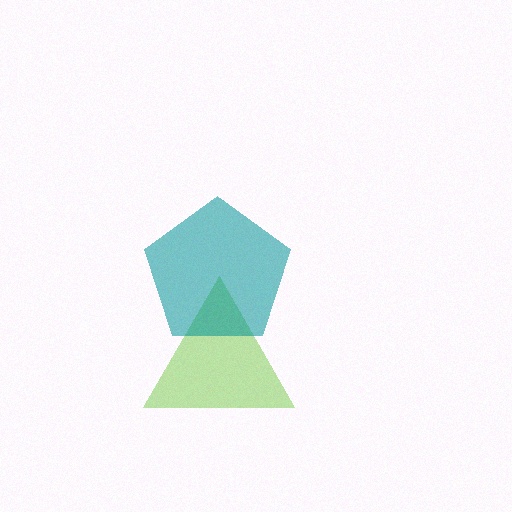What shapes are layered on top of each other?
The layered shapes are: a lime triangle, a teal pentagon.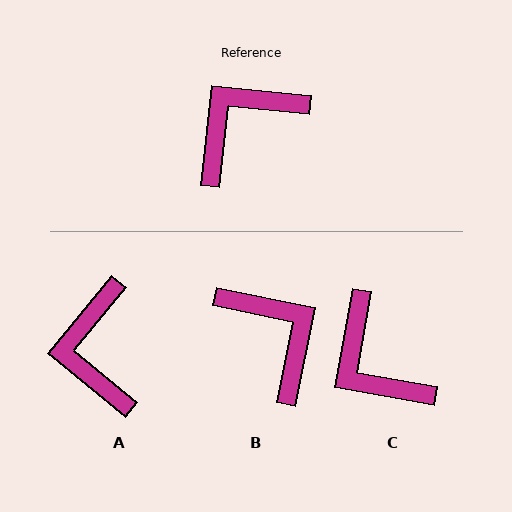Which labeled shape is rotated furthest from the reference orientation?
B, about 95 degrees away.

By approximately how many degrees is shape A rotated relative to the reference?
Approximately 56 degrees counter-clockwise.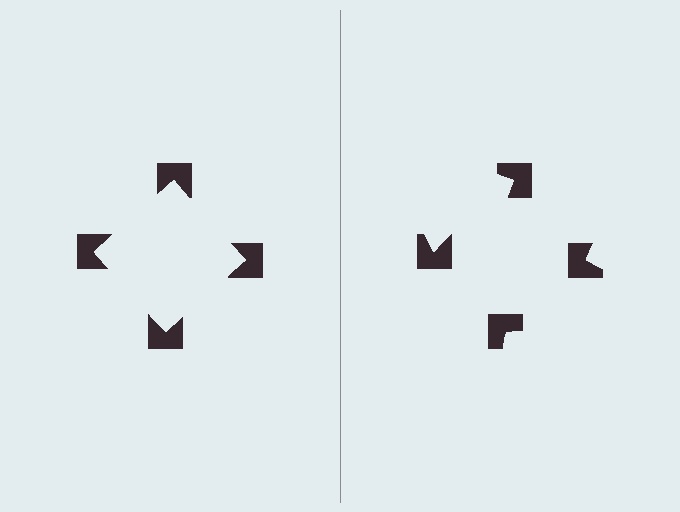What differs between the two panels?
The notched squares are positioned identically on both sides; only the wedge orientations differ. On the left they align to a square; on the right they are misaligned.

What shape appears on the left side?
An illusory square.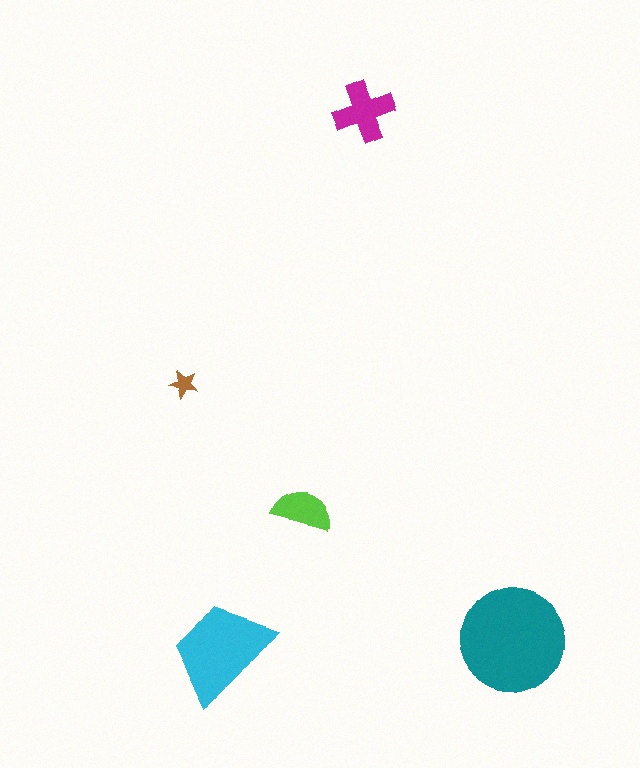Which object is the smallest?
The brown star.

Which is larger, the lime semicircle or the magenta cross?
The magenta cross.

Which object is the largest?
The teal circle.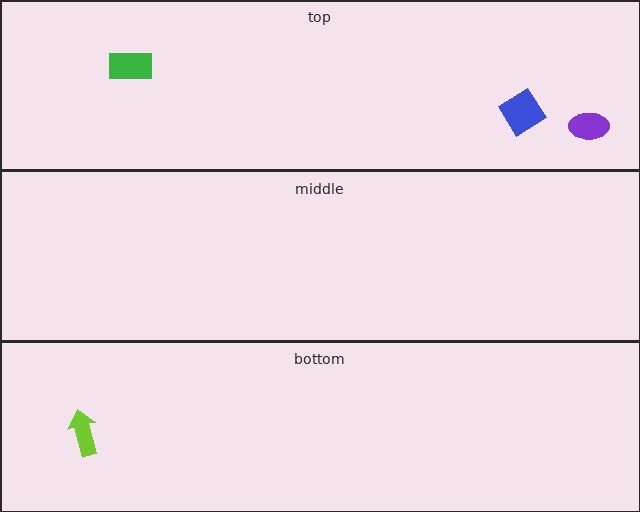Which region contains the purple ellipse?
The top region.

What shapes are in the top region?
The blue diamond, the purple ellipse, the green rectangle.